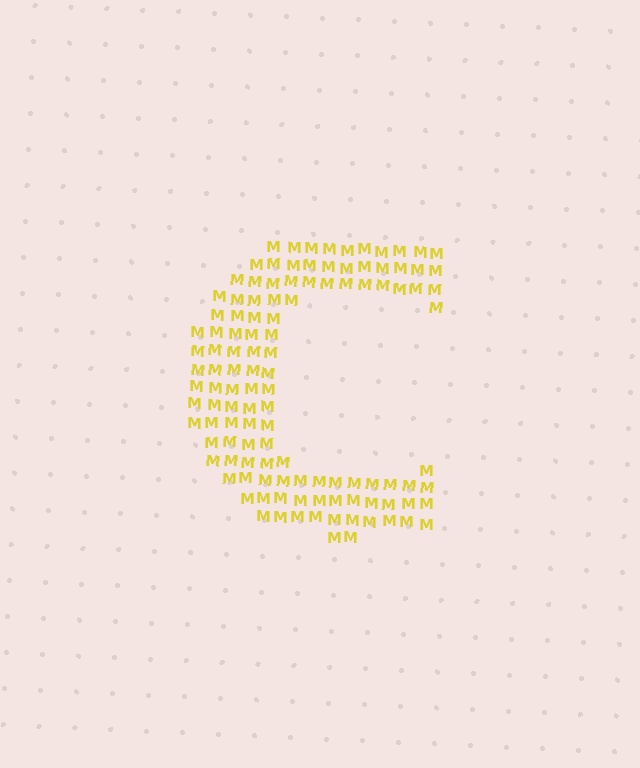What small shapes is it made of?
It is made of small letter M's.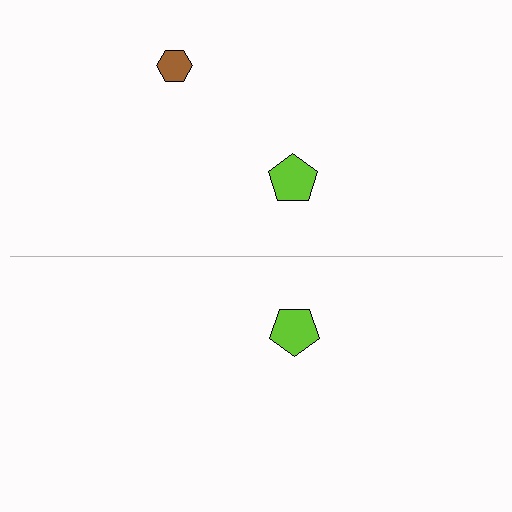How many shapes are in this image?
There are 3 shapes in this image.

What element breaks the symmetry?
A brown hexagon is missing from the bottom side.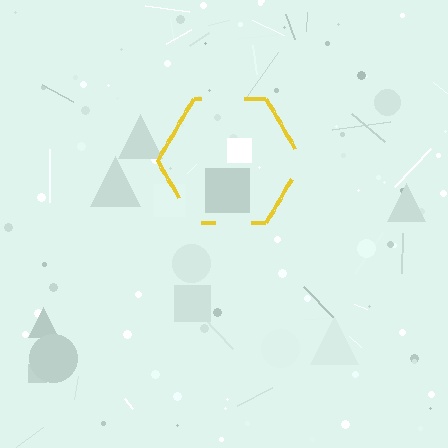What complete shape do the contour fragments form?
The contour fragments form a hexagon.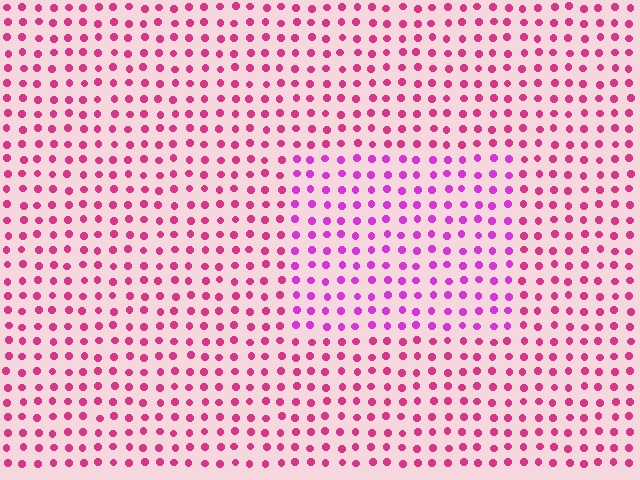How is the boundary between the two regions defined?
The boundary is defined purely by a slight shift in hue (about 29 degrees). Spacing, size, and orientation are identical on both sides.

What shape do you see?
I see a rectangle.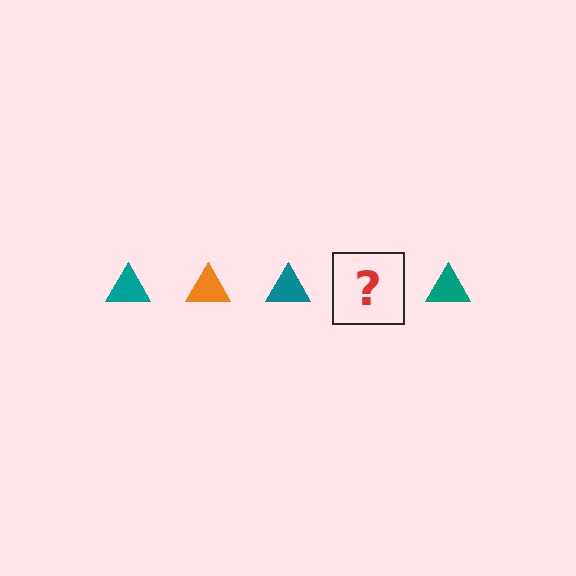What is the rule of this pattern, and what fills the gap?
The rule is that the pattern cycles through teal, orange triangles. The gap should be filled with an orange triangle.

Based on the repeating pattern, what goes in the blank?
The blank should be an orange triangle.